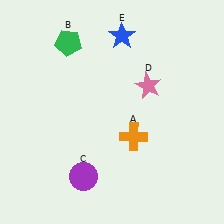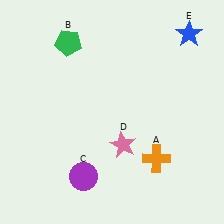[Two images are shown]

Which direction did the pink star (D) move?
The pink star (D) moved down.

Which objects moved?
The objects that moved are: the orange cross (A), the pink star (D), the blue star (E).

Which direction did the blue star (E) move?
The blue star (E) moved right.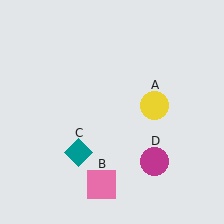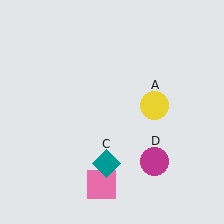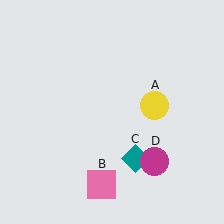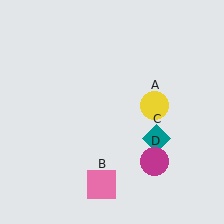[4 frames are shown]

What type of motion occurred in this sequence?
The teal diamond (object C) rotated counterclockwise around the center of the scene.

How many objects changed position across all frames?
1 object changed position: teal diamond (object C).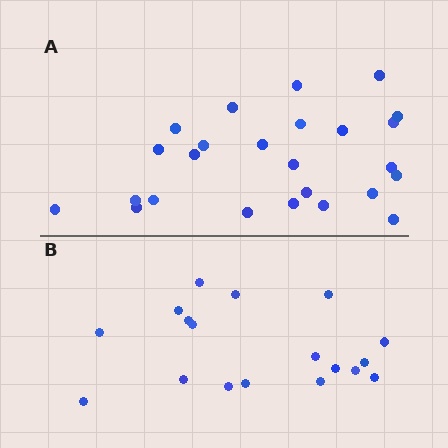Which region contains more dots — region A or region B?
Region A (the top region) has more dots.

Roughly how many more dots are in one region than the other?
Region A has roughly 8 or so more dots than region B.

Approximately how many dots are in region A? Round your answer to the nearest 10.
About 20 dots. (The exact count is 25, which rounds to 20.)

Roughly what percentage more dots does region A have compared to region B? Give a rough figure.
About 40% more.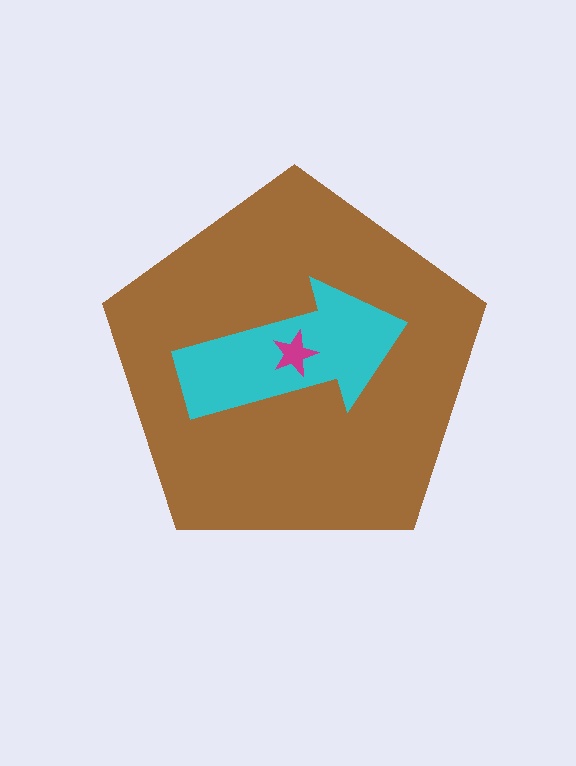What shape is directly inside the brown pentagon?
The cyan arrow.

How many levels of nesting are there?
3.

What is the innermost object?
The magenta star.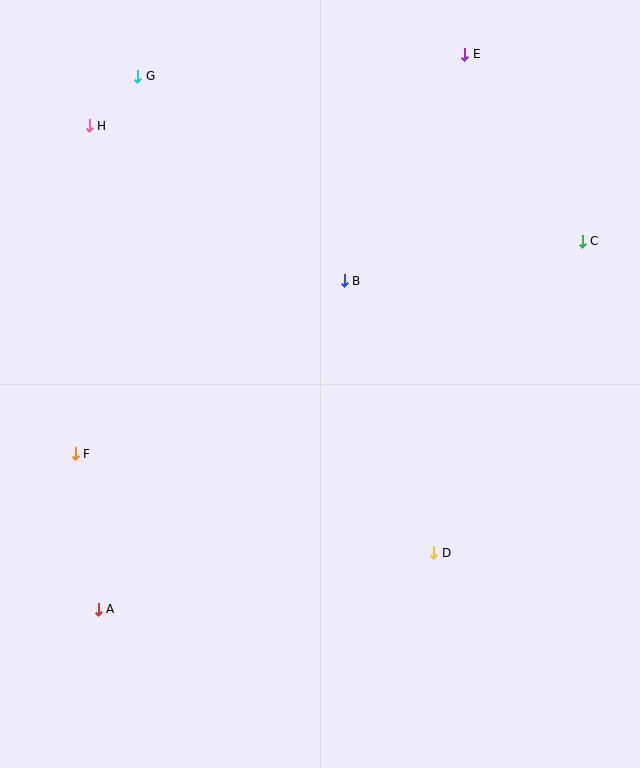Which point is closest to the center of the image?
Point B at (344, 281) is closest to the center.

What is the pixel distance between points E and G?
The distance between E and G is 328 pixels.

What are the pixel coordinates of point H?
Point H is at (89, 126).